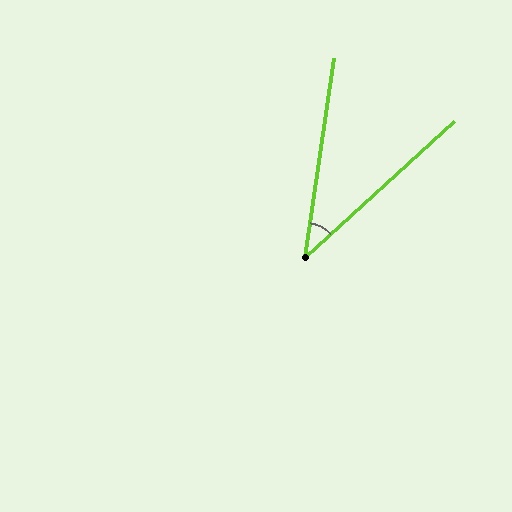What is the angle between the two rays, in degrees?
Approximately 39 degrees.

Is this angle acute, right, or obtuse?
It is acute.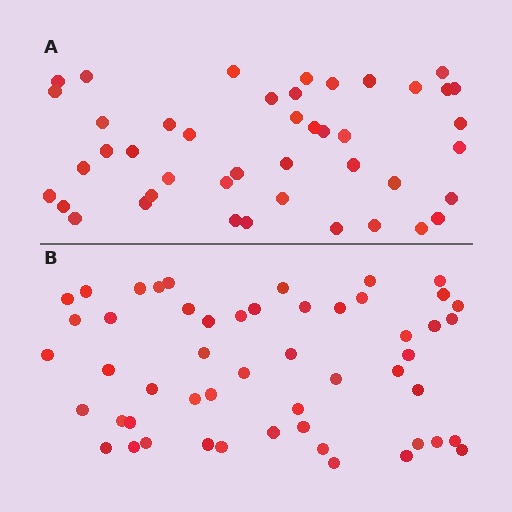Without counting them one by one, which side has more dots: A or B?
Region B (the bottom region) has more dots.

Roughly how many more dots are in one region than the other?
Region B has roughly 8 or so more dots than region A.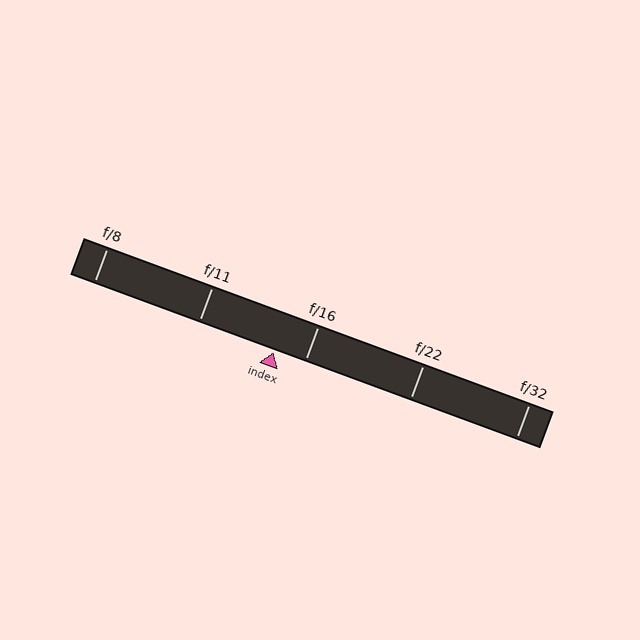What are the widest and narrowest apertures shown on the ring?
The widest aperture shown is f/8 and the narrowest is f/32.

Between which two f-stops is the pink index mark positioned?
The index mark is between f/11 and f/16.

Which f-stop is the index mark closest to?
The index mark is closest to f/16.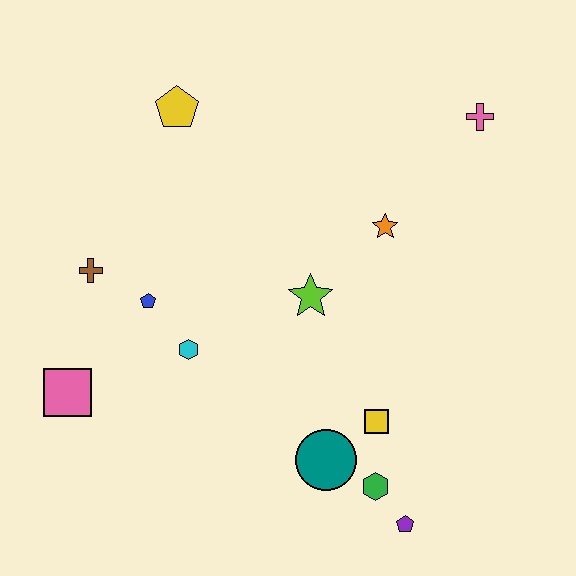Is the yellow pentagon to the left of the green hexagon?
Yes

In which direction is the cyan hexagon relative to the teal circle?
The cyan hexagon is to the left of the teal circle.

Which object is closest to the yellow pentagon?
The brown cross is closest to the yellow pentagon.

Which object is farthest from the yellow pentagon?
The purple pentagon is farthest from the yellow pentagon.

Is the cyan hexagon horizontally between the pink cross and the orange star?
No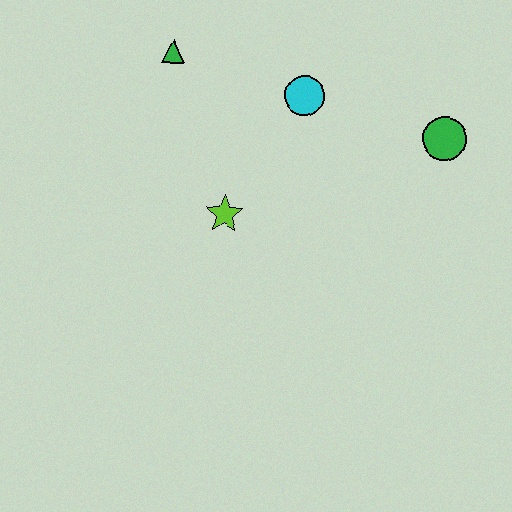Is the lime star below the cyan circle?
Yes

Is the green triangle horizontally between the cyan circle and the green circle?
No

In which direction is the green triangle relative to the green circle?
The green triangle is to the left of the green circle.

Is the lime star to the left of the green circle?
Yes